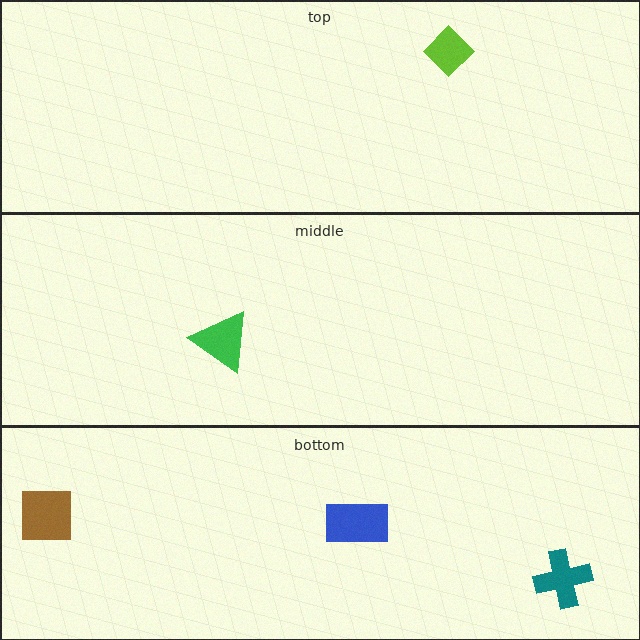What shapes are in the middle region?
The green triangle.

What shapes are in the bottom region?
The brown square, the blue rectangle, the teal cross.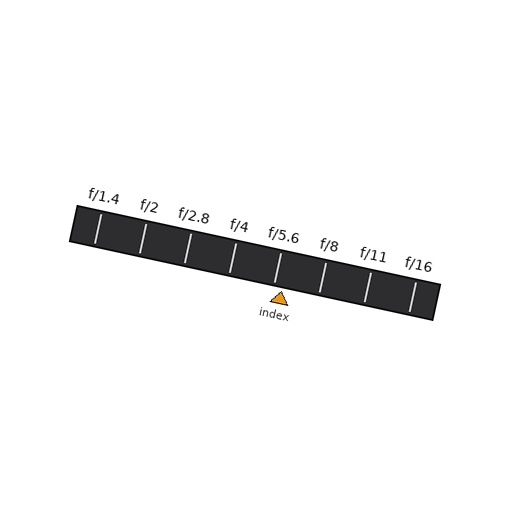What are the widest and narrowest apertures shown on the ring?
The widest aperture shown is f/1.4 and the narrowest is f/16.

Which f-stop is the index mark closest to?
The index mark is closest to f/5.6.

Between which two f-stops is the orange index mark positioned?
The index mark is between f/5.6 and f/8.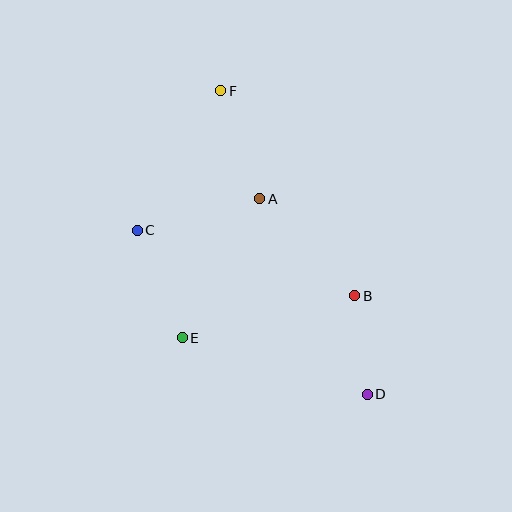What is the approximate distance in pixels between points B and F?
The distance between B and F is approximately 245 pixels.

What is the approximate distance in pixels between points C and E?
The distance between C and E is approximately 117 pixels.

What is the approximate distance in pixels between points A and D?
The distance between A and D is approximately 223 pixels.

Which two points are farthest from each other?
Points D and F are farthest from each other.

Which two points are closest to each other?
Points B and D are closest to each other.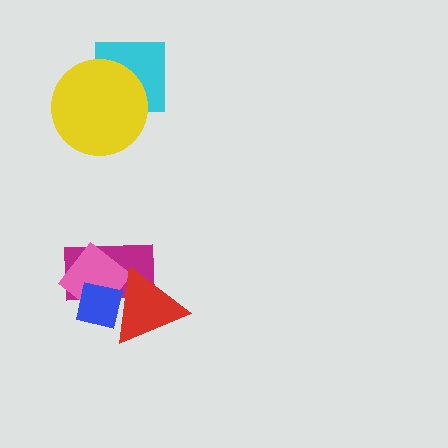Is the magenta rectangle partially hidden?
Yes, it is partially covered by another shape.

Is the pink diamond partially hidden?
Yes, it is partially covered by another shape.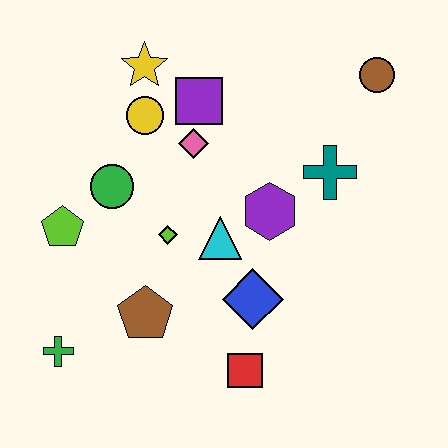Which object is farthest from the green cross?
The brown circle is farthest from the green cross.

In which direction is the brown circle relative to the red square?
The brown circle is above the red square.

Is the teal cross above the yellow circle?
No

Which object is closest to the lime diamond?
The cyan triangle is closest to the lime diamond.